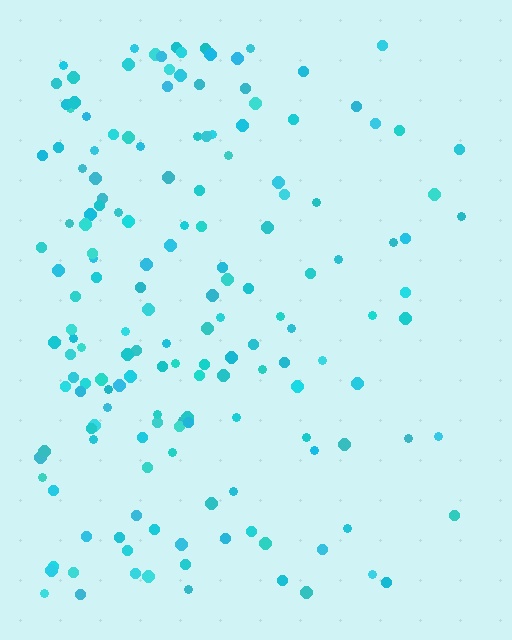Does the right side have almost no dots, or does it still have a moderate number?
Still a moderate number, just noticeably fewer than the left.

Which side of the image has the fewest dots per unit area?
The right.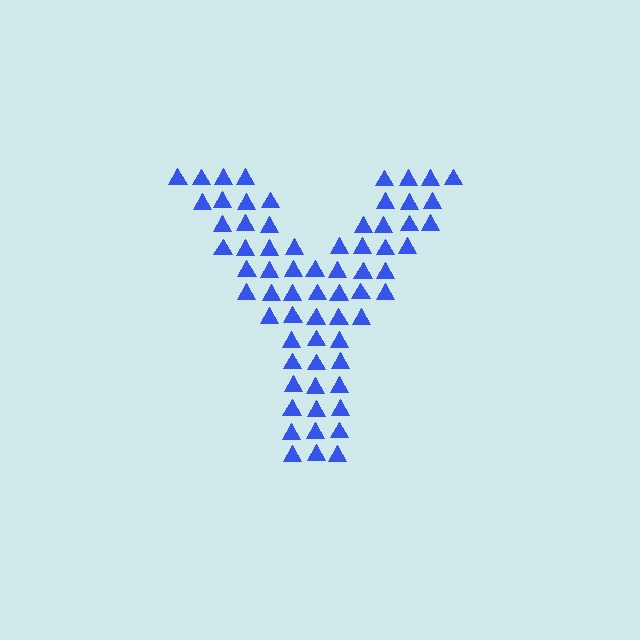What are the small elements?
The small elements are triangles.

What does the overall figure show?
The overall figure shows the letter Y.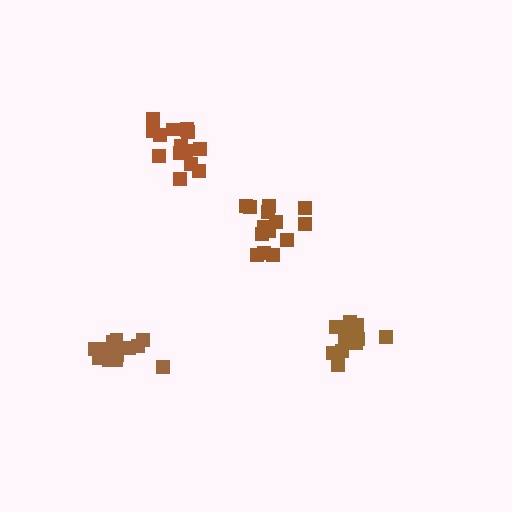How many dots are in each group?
Group 1: 14 dots, Group 2: 15 dots, Group 3: 14 dots, Group 4: 14 dots (57 total).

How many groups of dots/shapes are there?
There are 4 groups.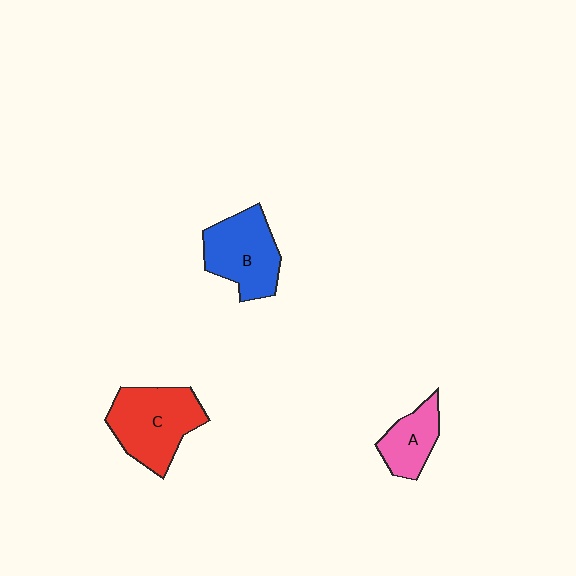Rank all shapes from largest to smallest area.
From largest to smallest: C (red), B (blue), A (pink).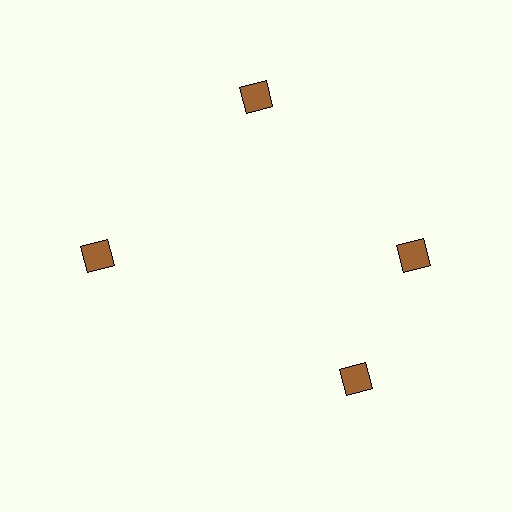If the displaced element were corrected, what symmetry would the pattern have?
It would have 4-fold rotational symmetry — the pattern would map onto itself every 90 degrees.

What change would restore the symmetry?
The symmetry would be restored by rotating it back into even spacing with its neighbors so that all 4 diamonds sit at equal angles and equal distance from the center.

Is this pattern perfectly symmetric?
No. The 4 brown diamonds are arranged in a ring, but one element near the 6 o'clock position is rotated out of alignment along the ring, breaking the 4-fold rotational symmetry.